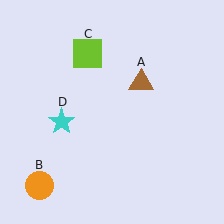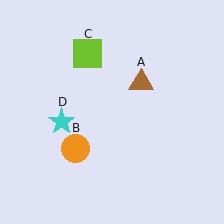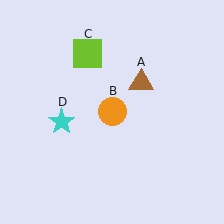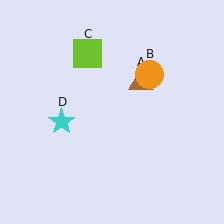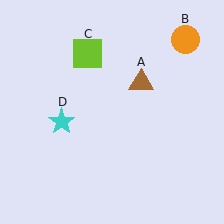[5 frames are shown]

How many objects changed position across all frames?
1 object changed position: orange circle (object B).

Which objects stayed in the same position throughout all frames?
Brown triangle (object A) and lime square (object C) and cyan star (object D) remained stationary.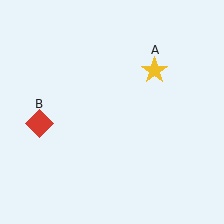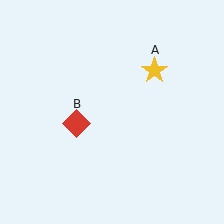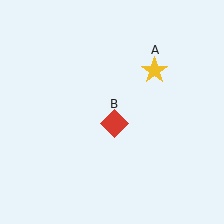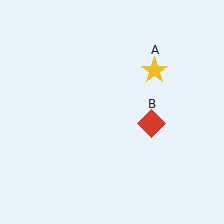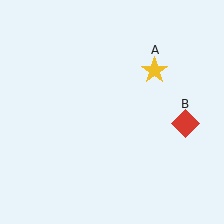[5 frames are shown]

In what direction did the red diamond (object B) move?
The red diamond (object B) moved right.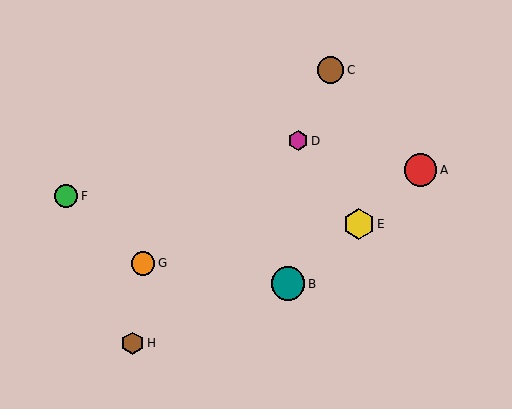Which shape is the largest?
The teal circle (labeled B) is the largest.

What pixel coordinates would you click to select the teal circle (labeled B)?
Click at (288, 284) to select the teal circle B.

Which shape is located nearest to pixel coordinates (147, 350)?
The brown hexagon (labeled H) at (132, 343) is nearest to that location.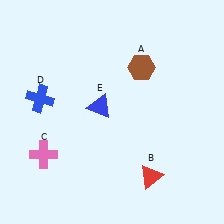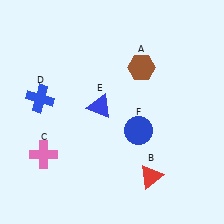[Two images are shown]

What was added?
A blue circle (F) was added in Image 2.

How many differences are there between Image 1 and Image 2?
There is 1 difference between the two images.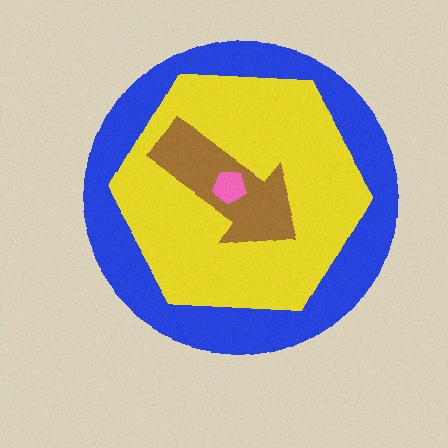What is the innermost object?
The pink pentagon.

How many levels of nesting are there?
4.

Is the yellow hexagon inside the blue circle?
Yes.